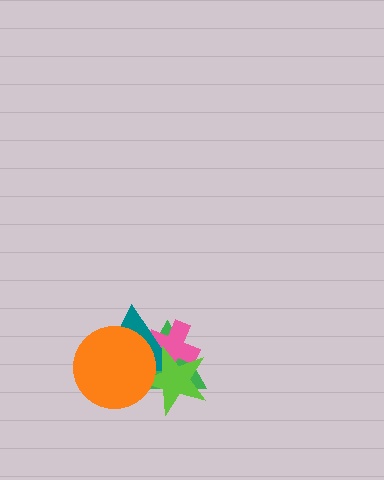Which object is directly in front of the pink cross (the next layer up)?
The teal triangle is directly in front of the pink cross.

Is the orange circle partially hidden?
No, no other shape covers it.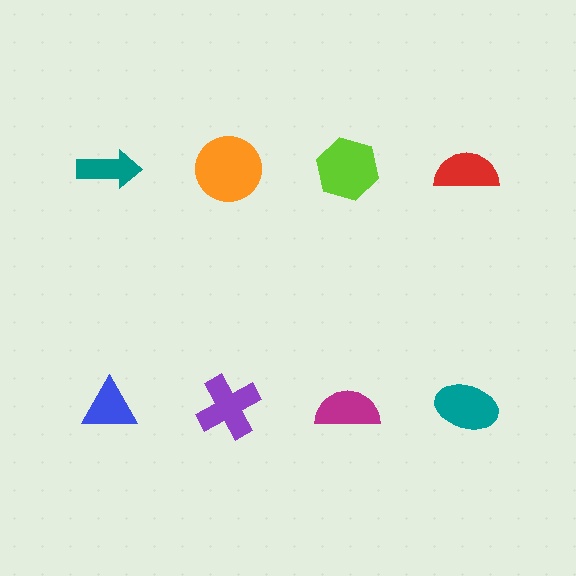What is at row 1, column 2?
An orange circle.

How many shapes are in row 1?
4 shapes.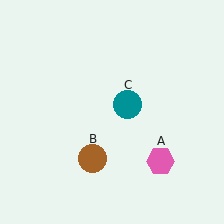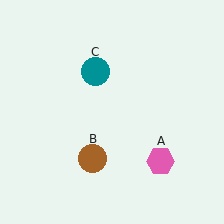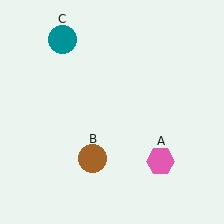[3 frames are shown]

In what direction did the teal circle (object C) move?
The teal circle (object C) moved up and to the left.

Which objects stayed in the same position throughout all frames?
Pink hexagon (object A) and brown circle (object B) remained stationary.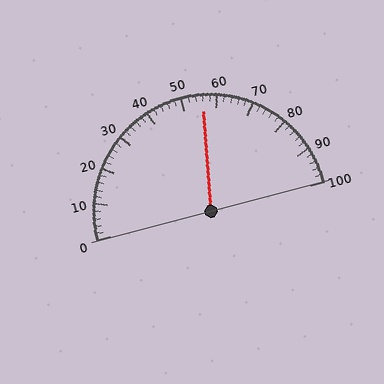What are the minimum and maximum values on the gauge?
The gauge ranges from 0 to 100.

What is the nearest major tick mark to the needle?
The nearest major tick mark is 60.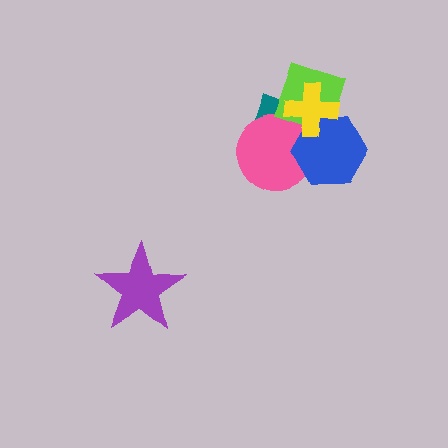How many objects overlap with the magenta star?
5 objects overlap with the magenta star.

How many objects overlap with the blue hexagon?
4 objects overlap with the blue hexagon.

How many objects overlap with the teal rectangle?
4 objects overlap with the teal rectangle.